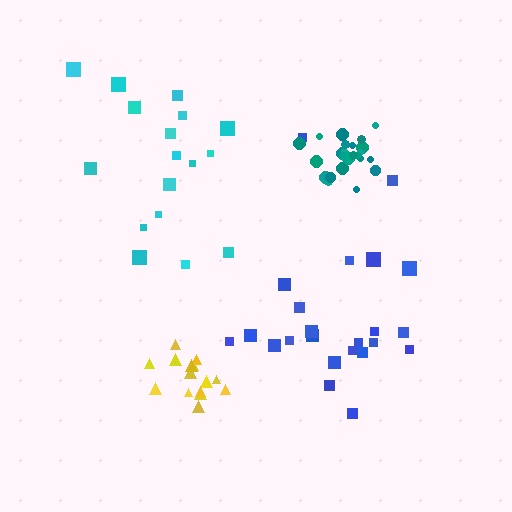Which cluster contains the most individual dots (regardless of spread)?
Teal (24).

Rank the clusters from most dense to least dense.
teal, yellow, blue, cyan.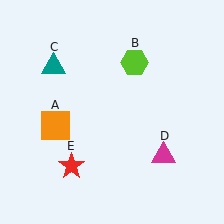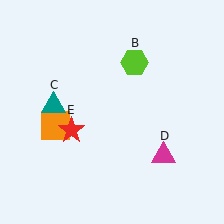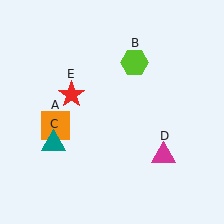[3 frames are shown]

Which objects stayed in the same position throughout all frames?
Orange square (object A) and lime hexagon (object B) and magenta triangle (object D) remained stationary.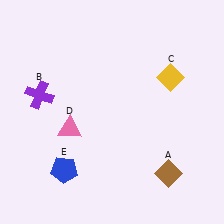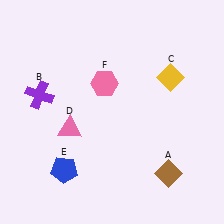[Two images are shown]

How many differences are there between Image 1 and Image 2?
There is 1 difference between the two images.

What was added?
A pink hexagon (F) was added in Image 2.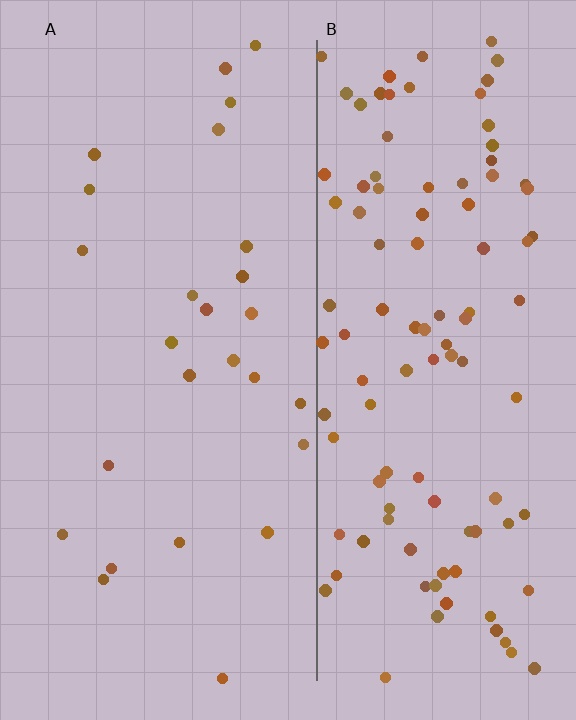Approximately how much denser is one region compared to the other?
Approximately 4.2× — region B over region A.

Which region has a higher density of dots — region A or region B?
B (the right).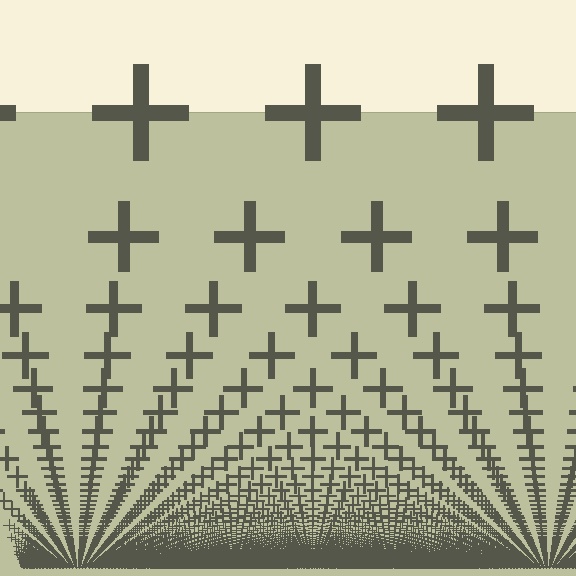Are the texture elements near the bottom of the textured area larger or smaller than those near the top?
Smaller. The gradient is inverted — elements near the bottom are smaller and denser.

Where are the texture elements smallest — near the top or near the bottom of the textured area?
Near the bottom.